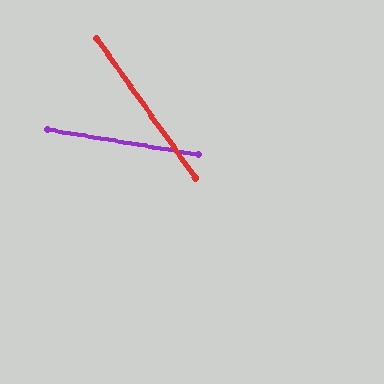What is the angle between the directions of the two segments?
Approximately 45 degrees.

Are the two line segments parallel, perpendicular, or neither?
Neither parallel nor perpendicular — they differ by about 45°.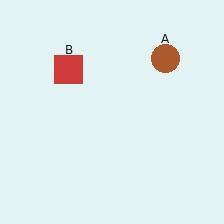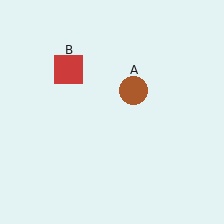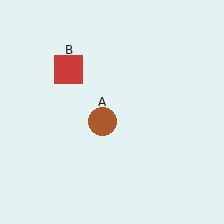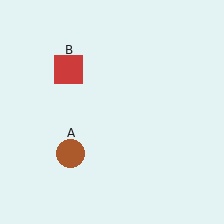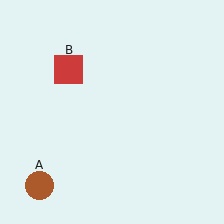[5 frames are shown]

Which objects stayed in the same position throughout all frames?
Red square (object B) remained stationary.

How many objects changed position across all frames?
1 object changed position: brown circle (object A).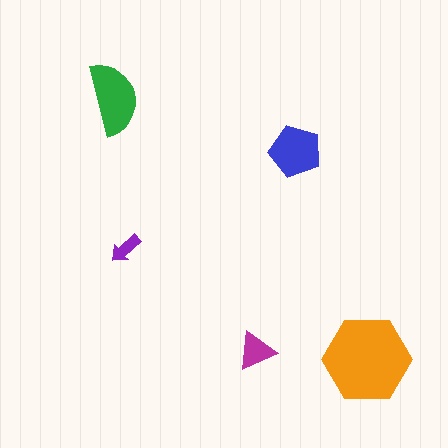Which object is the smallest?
The purple arrow.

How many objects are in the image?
There are 5 objects in the image.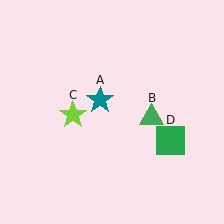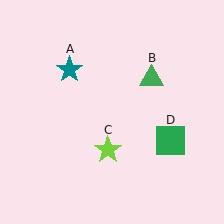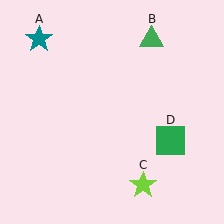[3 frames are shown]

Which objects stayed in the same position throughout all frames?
Green square (object D) remained stationary.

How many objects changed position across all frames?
3 objects changed position: teal star (object A), green triangle (object B), lime star (object C).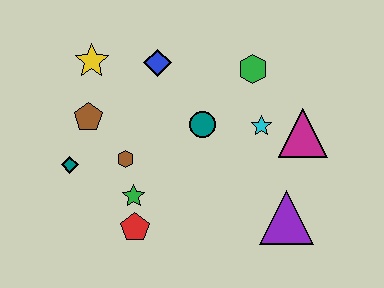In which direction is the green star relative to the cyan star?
The green star is to the left of the cyan star.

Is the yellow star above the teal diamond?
Yes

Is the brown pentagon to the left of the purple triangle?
Yes